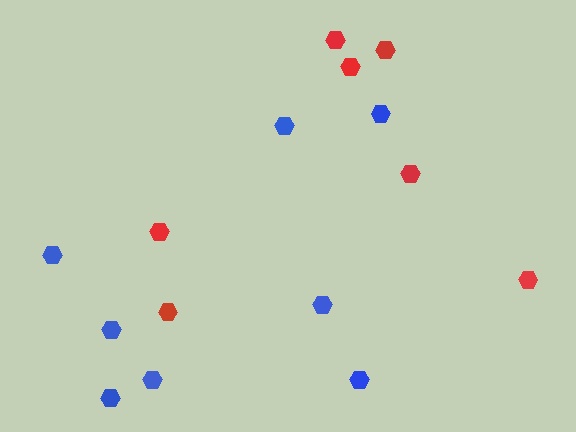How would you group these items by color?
There are 2 groups: one group of blue hexagons (8) and one group of red hexagons (7).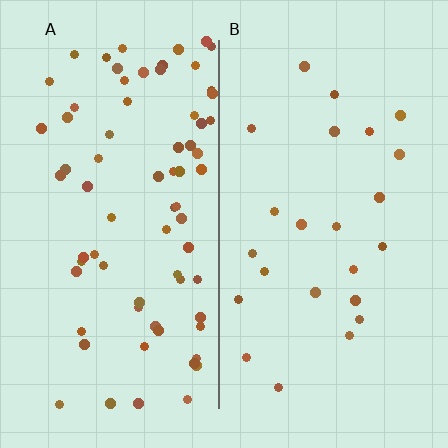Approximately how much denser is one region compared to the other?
Approximately 3.1× — region A over region B.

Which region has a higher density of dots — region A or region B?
A (the left).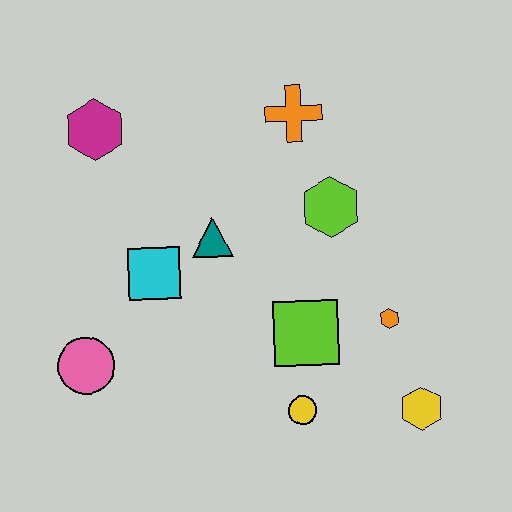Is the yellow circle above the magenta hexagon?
No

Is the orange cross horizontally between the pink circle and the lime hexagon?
Yes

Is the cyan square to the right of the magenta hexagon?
Yes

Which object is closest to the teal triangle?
The cyan square is closest to the teal triangle.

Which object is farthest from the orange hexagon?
The magenta hexagon is farthest from the orange hexagon.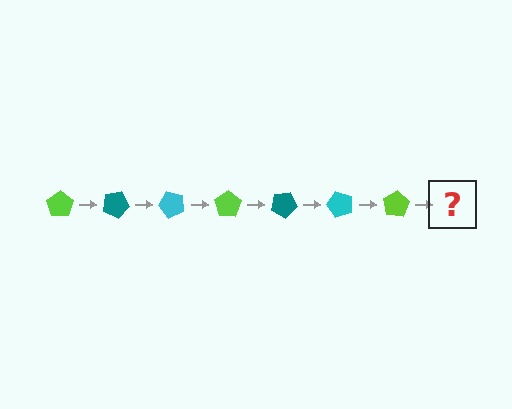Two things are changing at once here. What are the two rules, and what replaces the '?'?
The two rules are that it rotates 25 degrees each step and the color cycles through lime, teal, and cyan. The '?' should be a teal pentagon, rotated 175 degrees from the start.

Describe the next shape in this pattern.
It should be a teal pentagon, rotated 175 degrees from the start.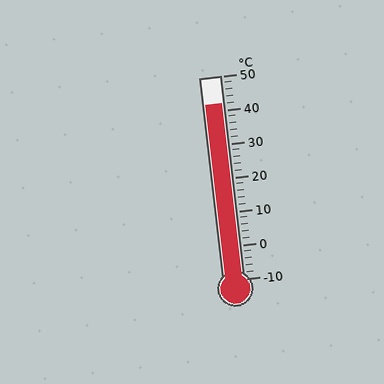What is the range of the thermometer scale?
The thermometer scale ranges from -10°C to 50°C.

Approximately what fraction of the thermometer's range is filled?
The thermometer is filled to approximately 85% of its range.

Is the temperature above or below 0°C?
The temperature is above 0°C.